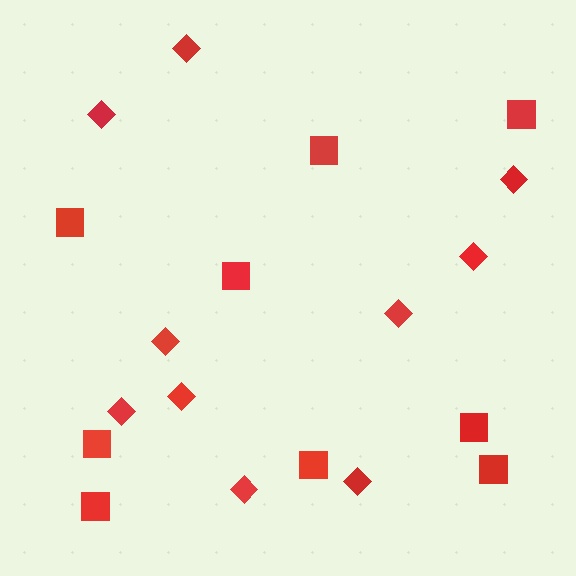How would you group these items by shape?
There are 2 groups: one group of diamonds (10) and one group of squares (9).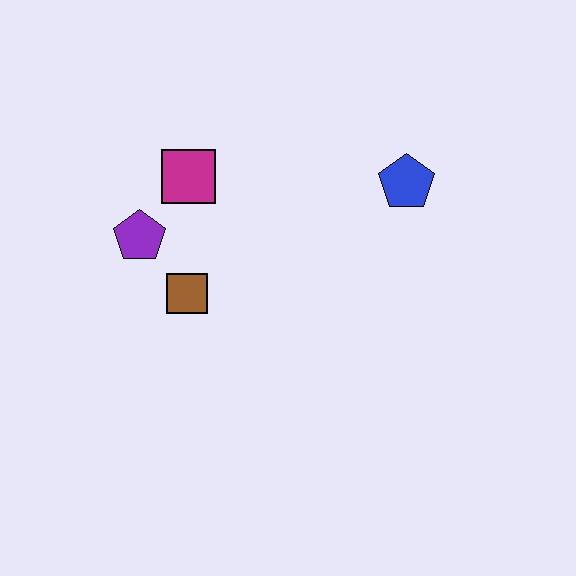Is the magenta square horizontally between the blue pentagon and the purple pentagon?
Yes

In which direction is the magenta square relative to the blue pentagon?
The magenta square is to the left of the blue pentagon.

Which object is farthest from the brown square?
The blue pentagon is farthest from the brown square.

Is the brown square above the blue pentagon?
No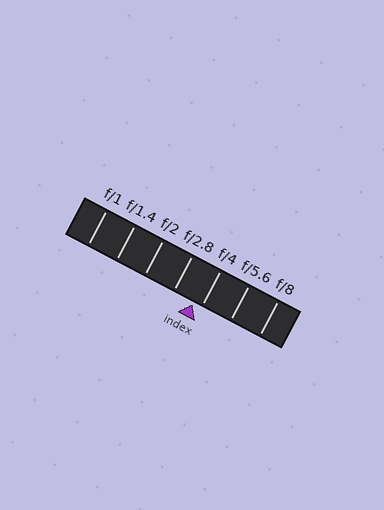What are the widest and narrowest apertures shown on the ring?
The widest aperture shown is f/1 and the narrowest is f/8.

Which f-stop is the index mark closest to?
The index mark is closest to f/4.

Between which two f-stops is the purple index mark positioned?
The index mark is between f/2.8 and f/4.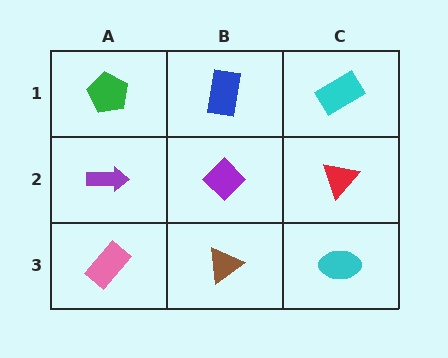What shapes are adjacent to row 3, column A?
A purple arrow (row 2, column A), a brown triangle (row 3, column B).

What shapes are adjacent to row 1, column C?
A red triangle (row 2, column C), a blue rectangle (row 1, column B).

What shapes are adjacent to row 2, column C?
A cyan rectangle (row 1, column C), a cyan ellipse (row 3, column C), a purple diamond (row 2, column B).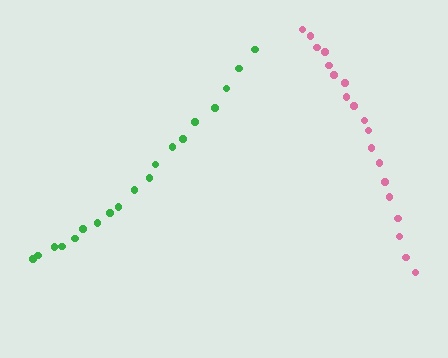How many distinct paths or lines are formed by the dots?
There are 2 distinct paths.